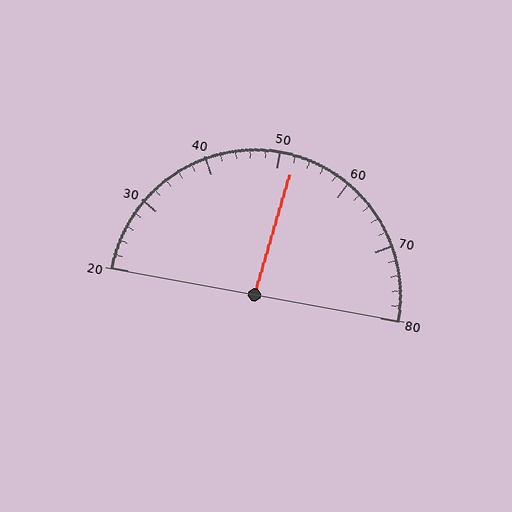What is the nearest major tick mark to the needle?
The nearest major tick mark is 50.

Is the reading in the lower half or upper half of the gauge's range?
The reading is in the upper half of the range (20 to 80).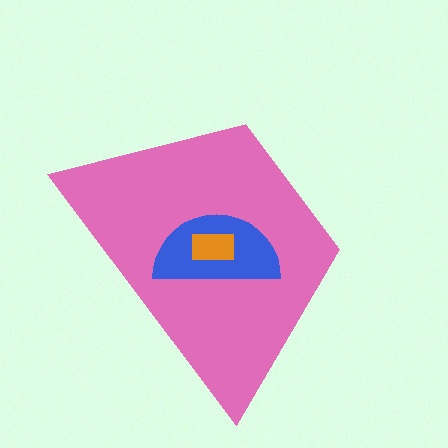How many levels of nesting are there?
3.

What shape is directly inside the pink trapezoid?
The blue semicircle.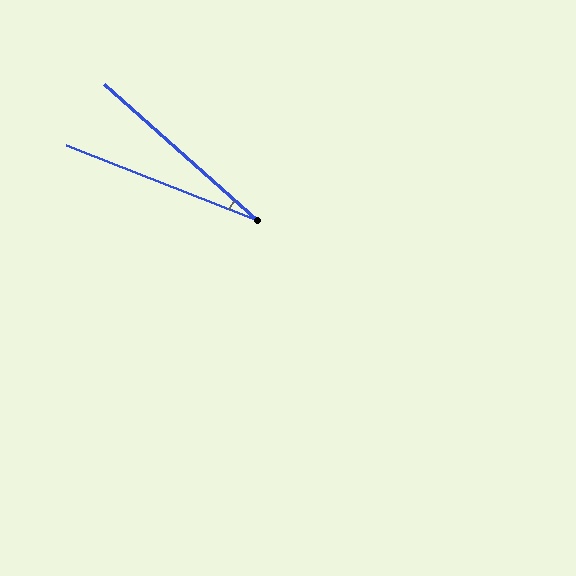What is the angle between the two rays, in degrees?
Approximately 20 degrees.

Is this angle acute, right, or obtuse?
It is acute.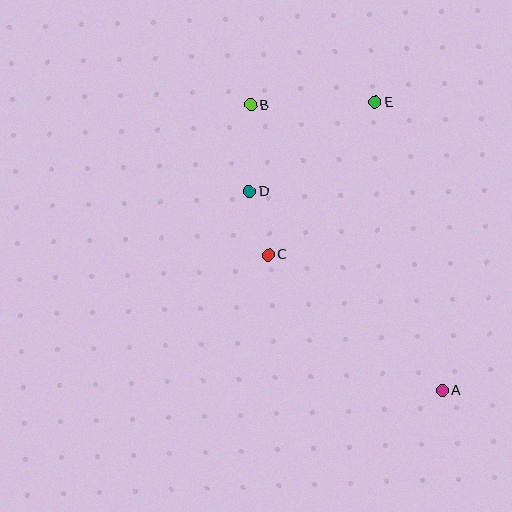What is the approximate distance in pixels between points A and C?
The distance between A and C is approximately 221 pixels.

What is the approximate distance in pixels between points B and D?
The distance between B and D is approximately 86 pixels.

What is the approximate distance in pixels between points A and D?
The distance between A and D is approximately 277 pixels.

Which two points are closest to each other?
Points C and D are closest to each other.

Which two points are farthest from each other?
Points A and B are farthest from each other.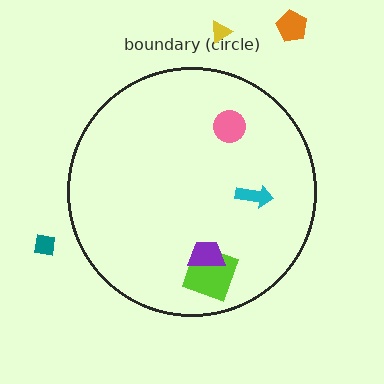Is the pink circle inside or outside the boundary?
Inside.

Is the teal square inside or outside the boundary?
Outside.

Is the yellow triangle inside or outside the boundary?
Outside.